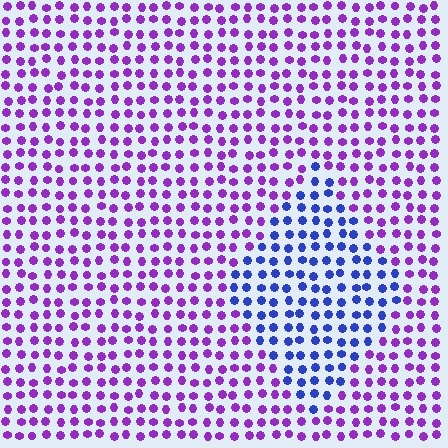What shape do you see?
I see a diamond.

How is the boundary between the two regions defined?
The boundary is defined purely by a slight shift in hue (about 51 degrees). Spacing, size, and orientation are identical on both sides.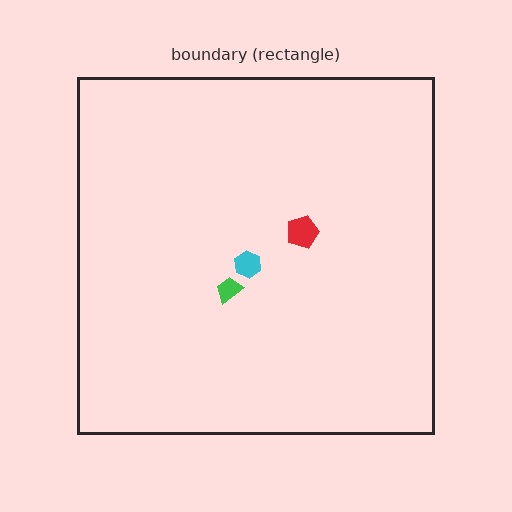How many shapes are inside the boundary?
3 inside, 0 outside.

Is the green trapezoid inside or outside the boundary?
Inside.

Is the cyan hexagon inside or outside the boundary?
Inside.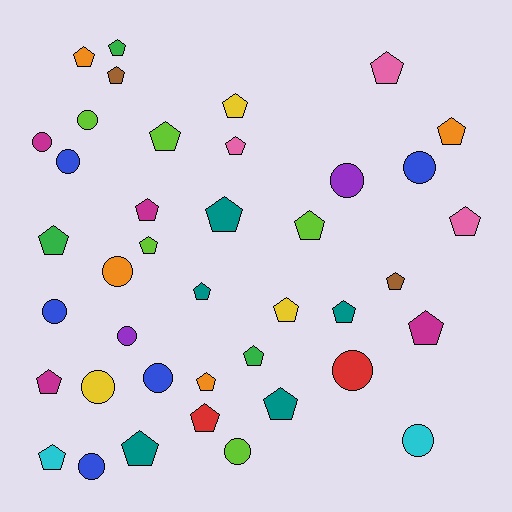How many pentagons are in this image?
There are 26 pentagons.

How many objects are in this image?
There are 40 objects.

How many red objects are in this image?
There are 2 red objects.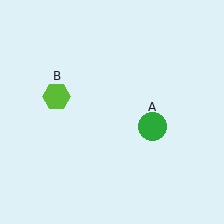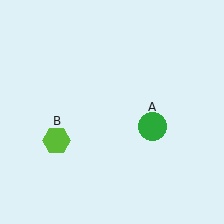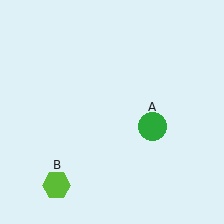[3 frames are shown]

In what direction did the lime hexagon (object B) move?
The lime hexagon (object B) moved down.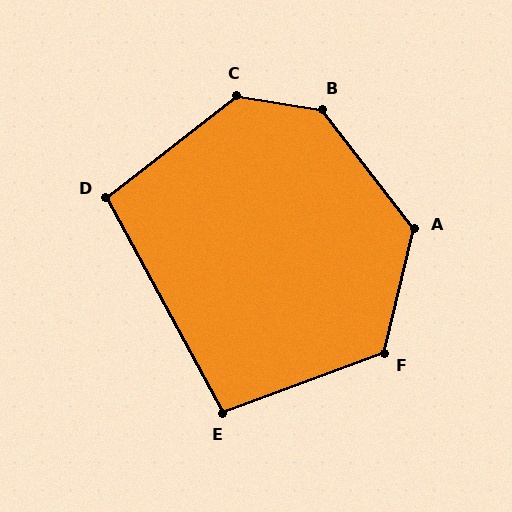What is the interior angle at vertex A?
Approximately 129 degrees (obtuse).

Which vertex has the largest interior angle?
B, at approximately 136 degrees.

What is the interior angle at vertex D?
Approximately 100 degrees (obtuse).